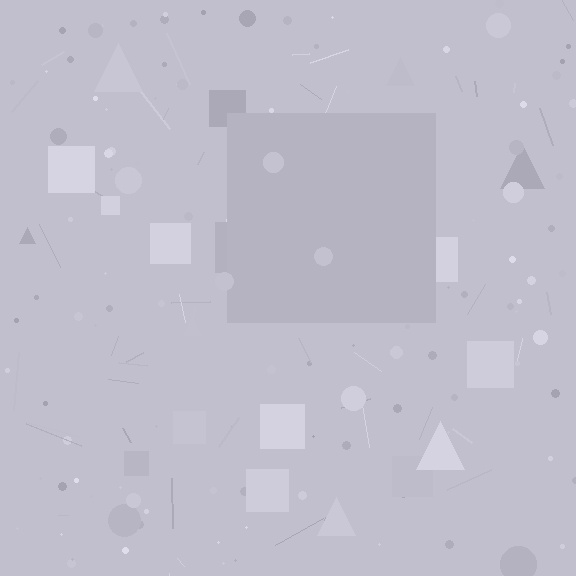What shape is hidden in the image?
A square is hidden in the image.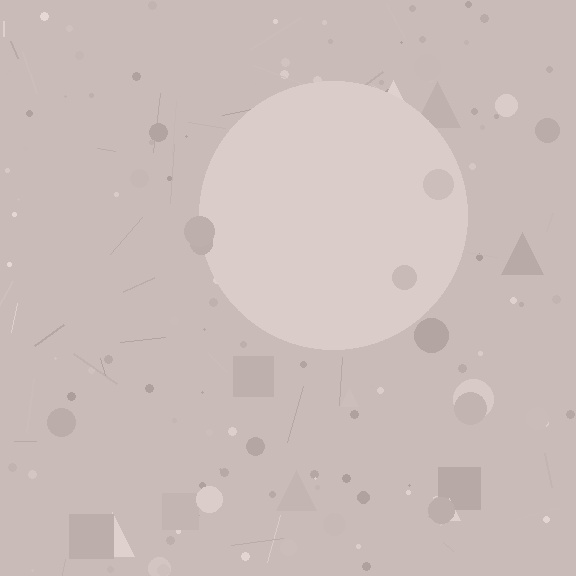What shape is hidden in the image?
A circle is hidden in the image.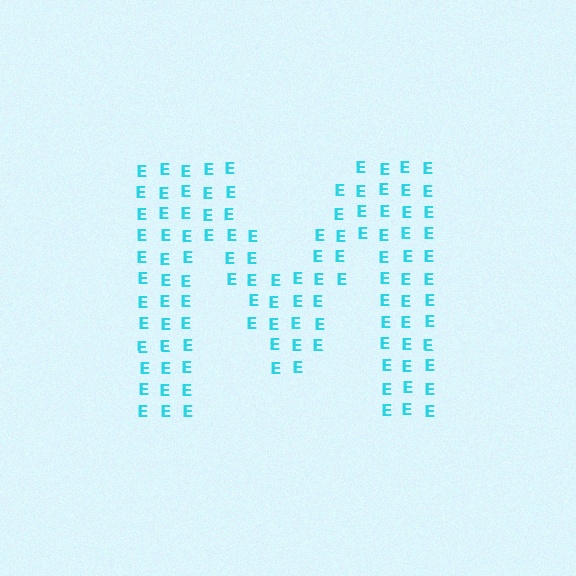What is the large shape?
The large shape is the letter M.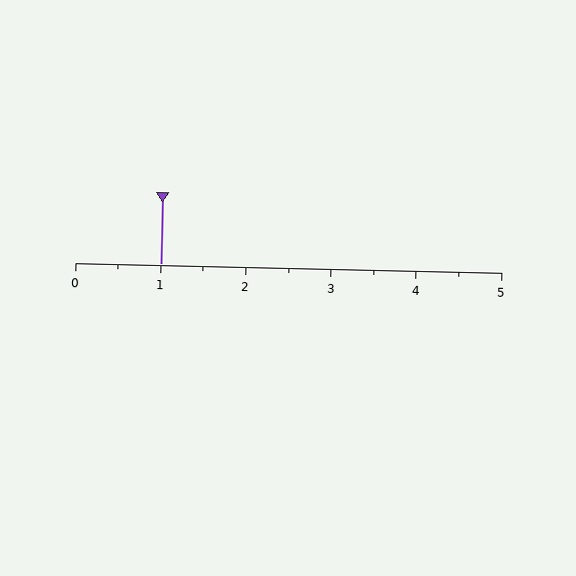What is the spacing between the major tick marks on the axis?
The major ticks are spaced 1 apart.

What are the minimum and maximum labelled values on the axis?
The axis runs from 0 to 5.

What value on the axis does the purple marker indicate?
The marker indicates approximately 1.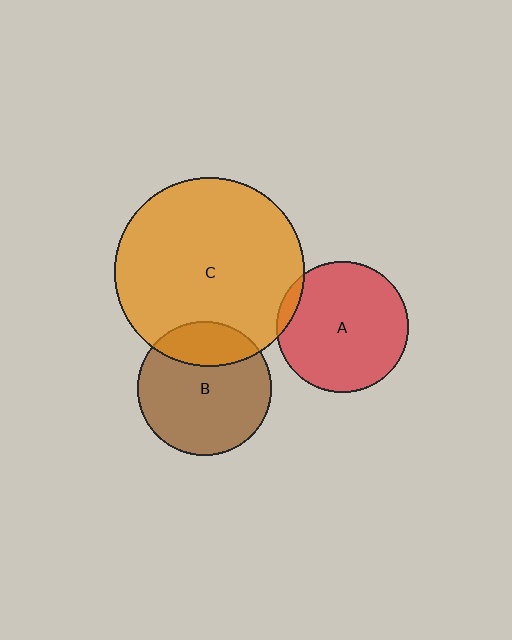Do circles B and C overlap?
Yes.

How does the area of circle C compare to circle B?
Approximately 2.0 times.